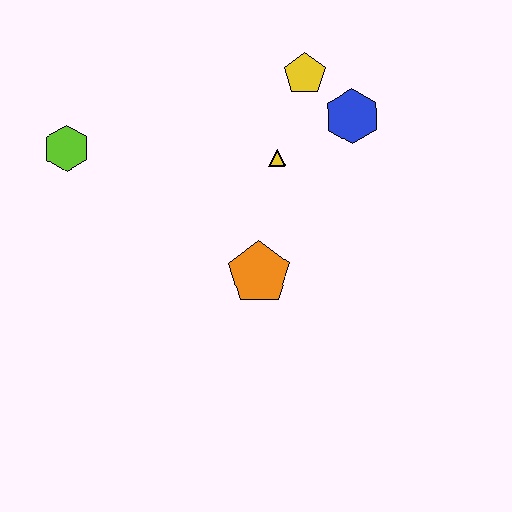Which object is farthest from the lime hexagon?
The blue hexagon is farthest from the lime hexagon.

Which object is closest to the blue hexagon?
The yellow pentagon is closest to the blue hexagon.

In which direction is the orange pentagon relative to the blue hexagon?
The orange pentagon is below the blue hexagon.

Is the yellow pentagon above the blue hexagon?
Yes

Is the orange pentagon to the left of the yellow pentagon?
Yes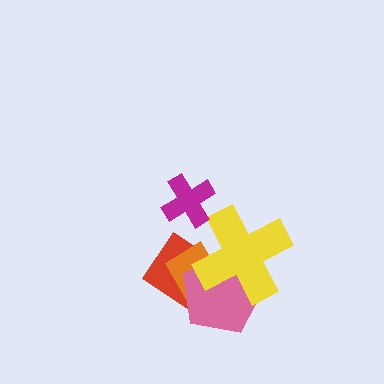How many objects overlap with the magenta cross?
0 objects overlap with the magenta cross.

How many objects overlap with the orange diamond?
3 objects overlap with the orange diamond.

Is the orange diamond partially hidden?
Yes, it is partially covered by another shape.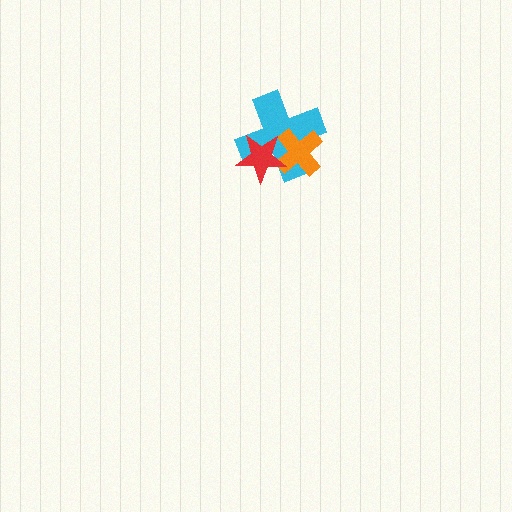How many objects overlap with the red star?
2 objects overlap with the red star.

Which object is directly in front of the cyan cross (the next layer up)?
The orange cross is directly in front of the cyan cross.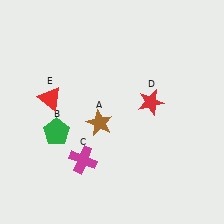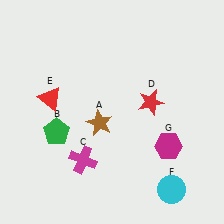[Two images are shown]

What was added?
A cyan circle (F), a magenta hexagon (G) were added in Image 2.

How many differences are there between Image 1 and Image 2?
There are 2 differences between the two images.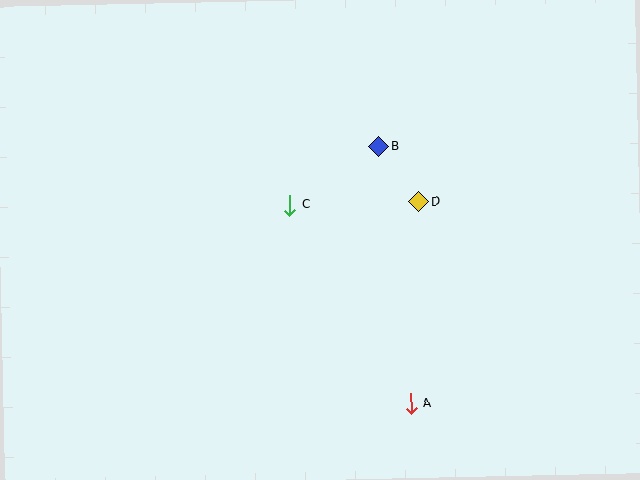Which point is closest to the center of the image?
Point C at (290, 205) is closest to the center.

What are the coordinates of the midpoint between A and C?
The midpoint between A and C is at (350, 304).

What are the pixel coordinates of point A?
Point A is at (411, 403).